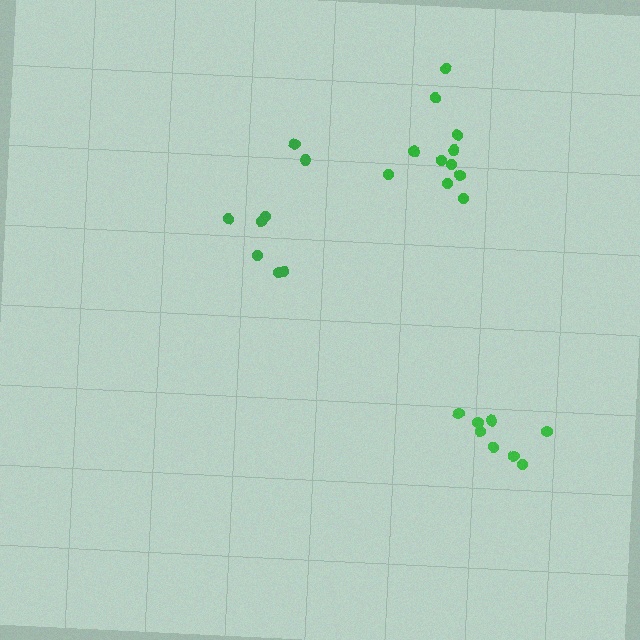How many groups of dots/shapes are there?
There are 3 groups.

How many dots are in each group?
Group 1: 8 dots, Group 2: 8 dots, Group 3: 11 dots (27 total).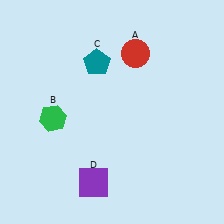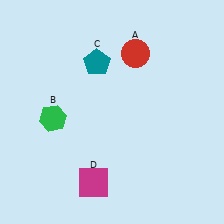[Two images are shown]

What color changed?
The square (D) changed from purple in Image 1 to magenta in Image 2.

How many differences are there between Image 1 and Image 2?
There is 1 difference between the two images.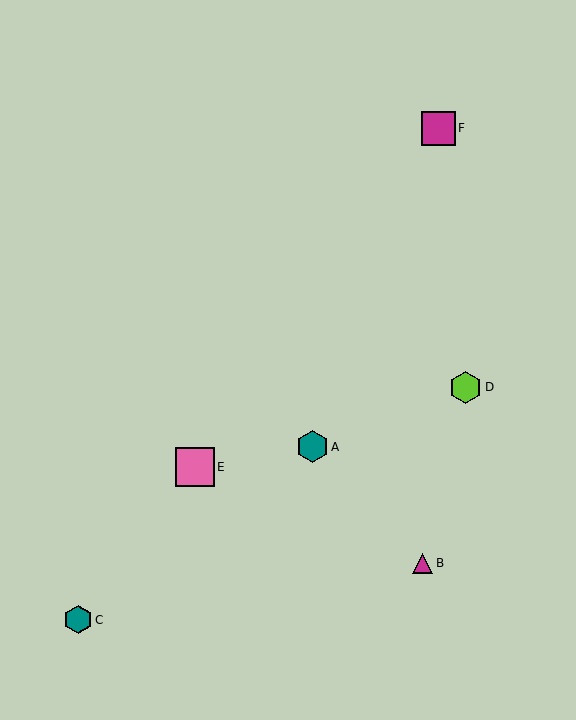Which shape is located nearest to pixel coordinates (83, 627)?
The teal hexagon (labeled C) at (78, 620) is nearest to that location.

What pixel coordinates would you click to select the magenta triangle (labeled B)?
Click at (422, 563) to select the magenta triangle B.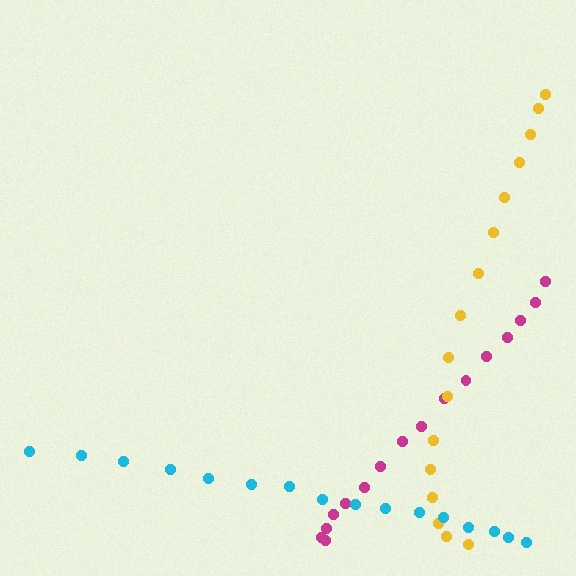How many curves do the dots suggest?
There are 3 distinct paths.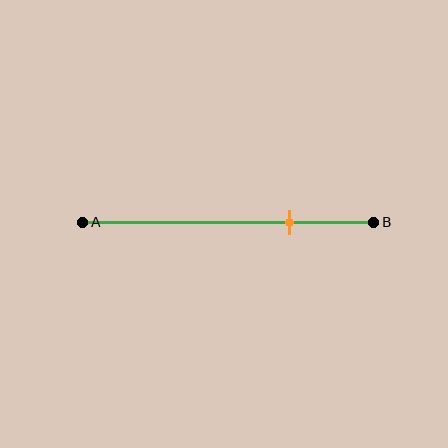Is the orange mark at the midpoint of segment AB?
No, the mark is at about 70% from A, not at the 50% midpoint.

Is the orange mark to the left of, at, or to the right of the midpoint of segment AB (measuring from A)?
The orange mark is to the right of the midpoint of segment AB.